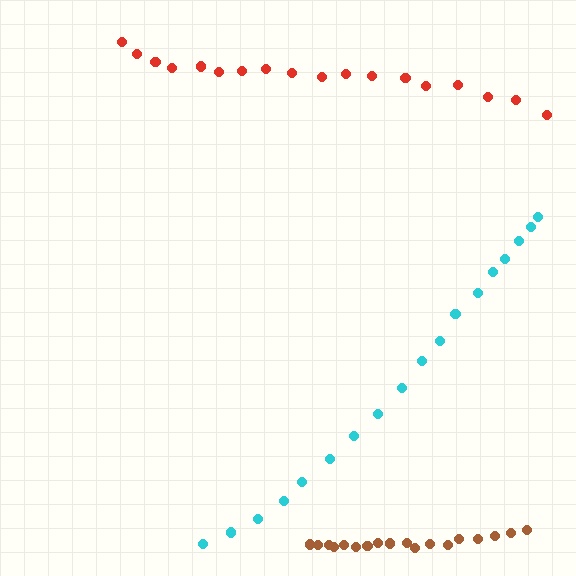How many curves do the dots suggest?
There are 3 distinct paths.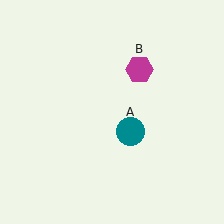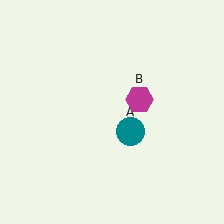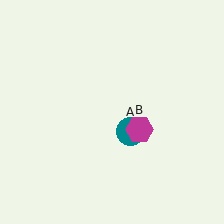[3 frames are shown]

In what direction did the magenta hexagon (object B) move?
The magenta hexagon (object B) moved down.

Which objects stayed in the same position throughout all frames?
Teal circle (object A) remained stationary.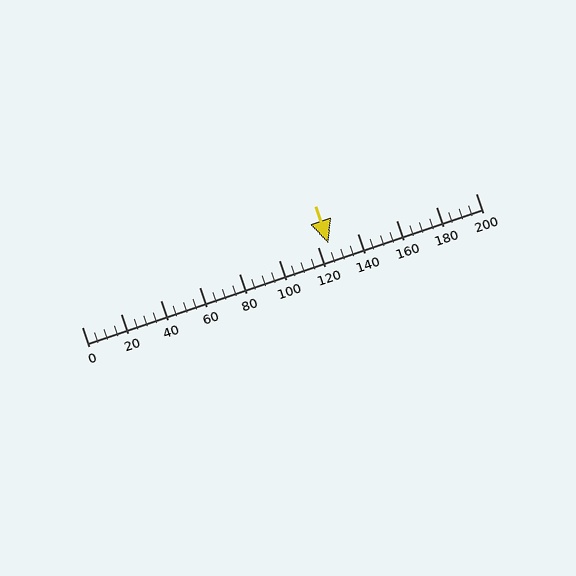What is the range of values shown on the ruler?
The ruler shows values from 0 to 200.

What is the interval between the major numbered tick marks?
The major tick marks are spaced 20 units apart.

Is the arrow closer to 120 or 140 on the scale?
The arrow is closer to 120.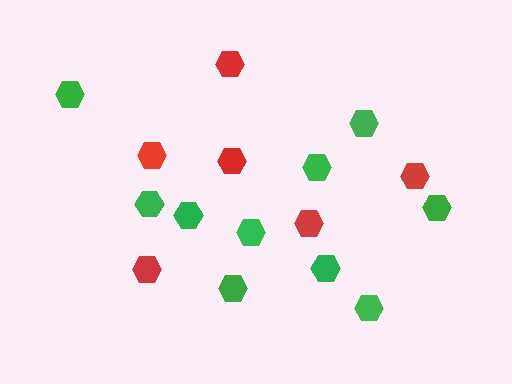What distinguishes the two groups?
There are 2 groups: one group of green hexagons (10) and one group of red hexagons (6).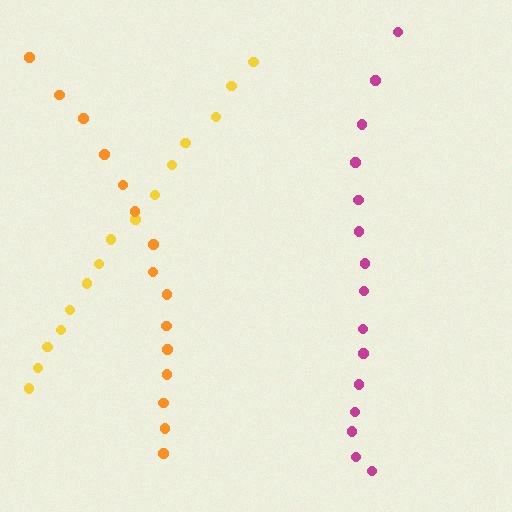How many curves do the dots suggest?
There are 3 distinct paths.